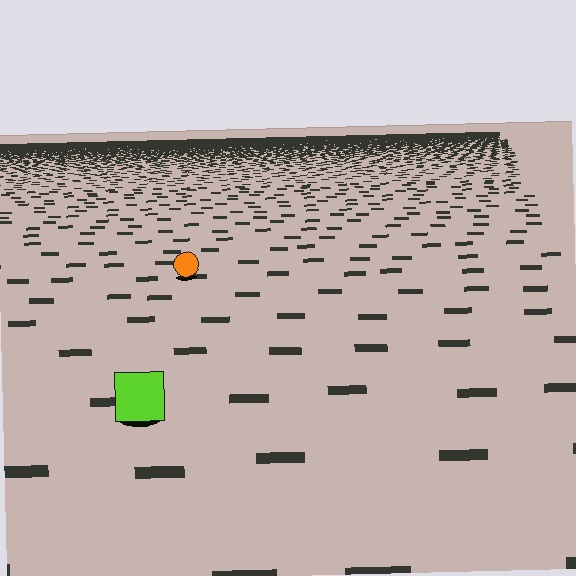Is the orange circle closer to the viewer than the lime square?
No. The lime square is closer — you can tell from the texture gradient: the ground texture is coarser near it.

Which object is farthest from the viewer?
The orange circle is farthest from the viewer. It appears smaller and the ground texture around it is denser.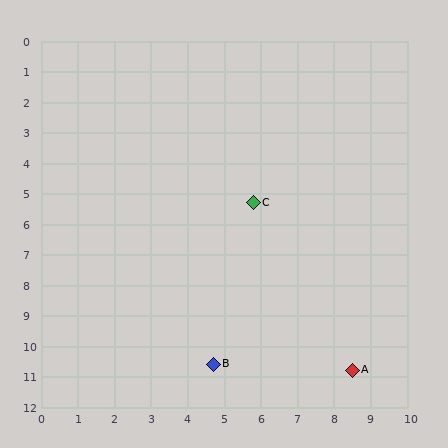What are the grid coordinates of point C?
Point C is at approximately (5.8, 5.3).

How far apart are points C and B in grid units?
Points C and B are about 5.4 grid units apart.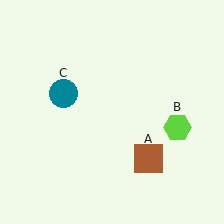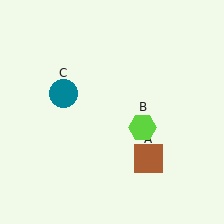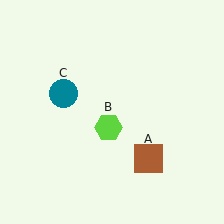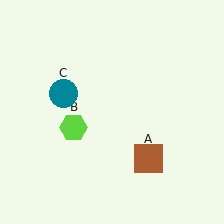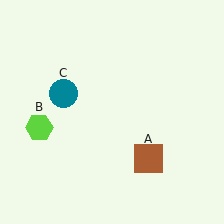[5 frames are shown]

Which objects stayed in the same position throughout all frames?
Brown square (object A) and teal circle (object C) remained stationary.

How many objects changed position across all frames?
1 object changed position: lime hexagon (object B).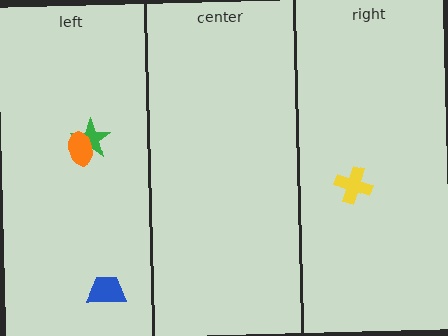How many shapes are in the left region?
3.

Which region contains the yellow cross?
The right region.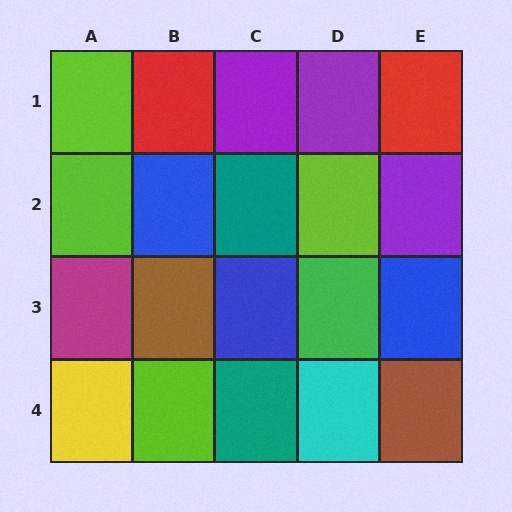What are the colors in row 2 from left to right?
Lime, blue, teal, lime, purple.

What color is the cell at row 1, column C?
Purple.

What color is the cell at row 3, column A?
Magenta.